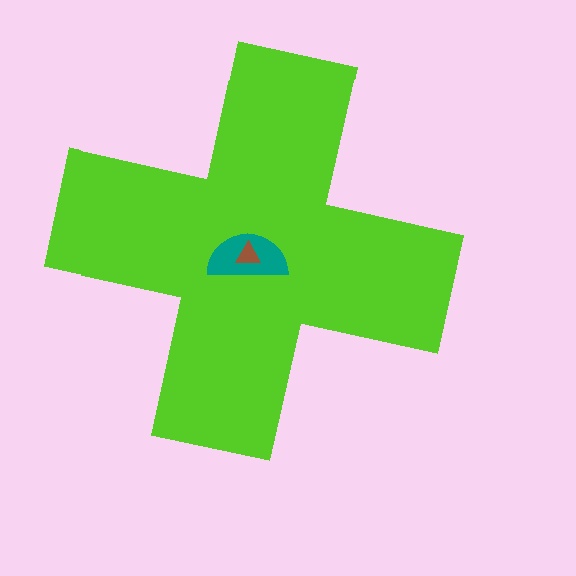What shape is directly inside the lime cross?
The teal semicircle.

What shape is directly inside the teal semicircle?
The brown triangle.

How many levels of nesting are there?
3.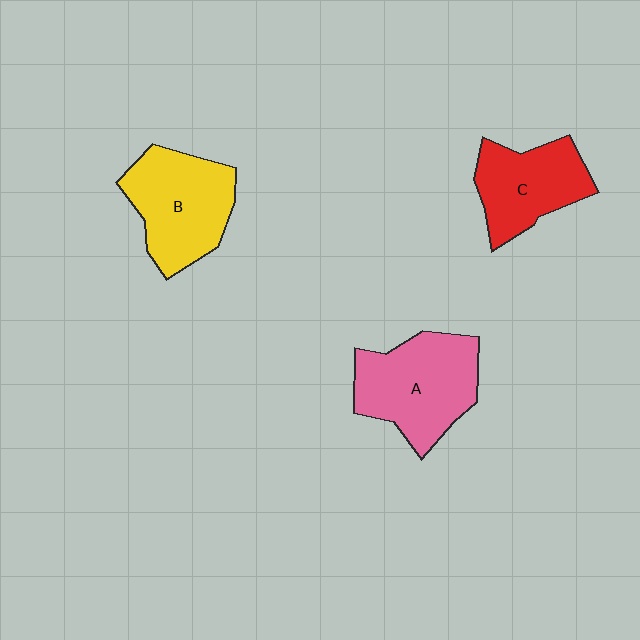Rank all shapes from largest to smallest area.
From largest to smallest: A (pink), B (yellow), C (red).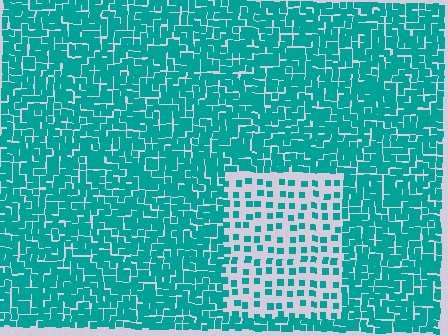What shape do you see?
I see a rectangle.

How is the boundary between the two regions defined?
The boundary is defined by a change in element density (approximately 2.8x ratio). All elements are the same color, size, and shape.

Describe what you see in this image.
The image contains small teal elements arranged at two different densities. A rectangle-shaped region is visible where the elements are less densely packed than the surrounding area.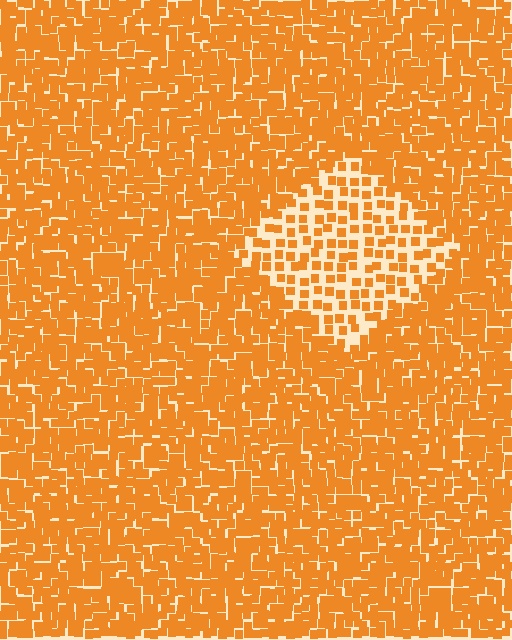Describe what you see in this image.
The image contains small orange elements arranged at two different densities. A diamond-shaped region is visible where the elements are less densely packed than the surrounding area.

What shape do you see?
I see a diamond.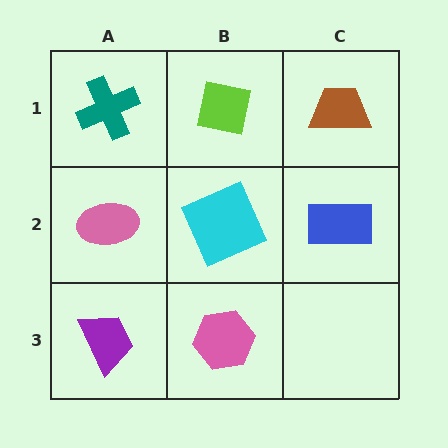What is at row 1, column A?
A teal cross.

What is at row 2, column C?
A blue rectangle.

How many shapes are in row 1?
3 shapes.